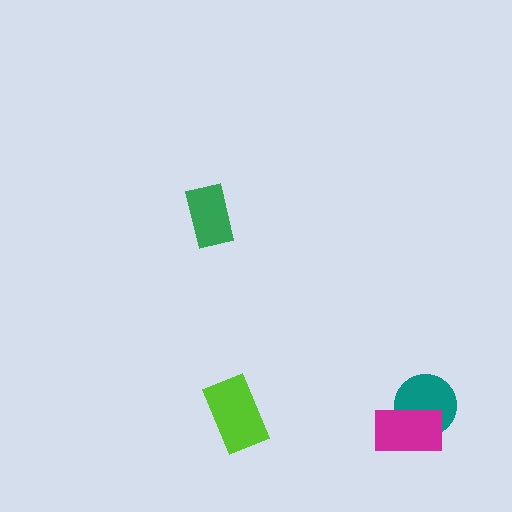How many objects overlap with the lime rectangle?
0 objects overlap with the lime rectangle.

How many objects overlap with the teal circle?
1 object overlaps with the teal circle.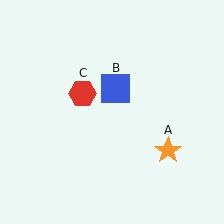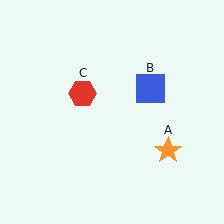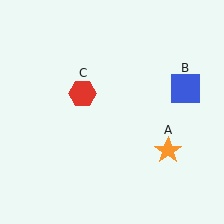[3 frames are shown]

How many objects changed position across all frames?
1 object changed position: blue square (object B).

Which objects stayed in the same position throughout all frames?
Orange star (object A) and red hexagon (object C) remained stationary.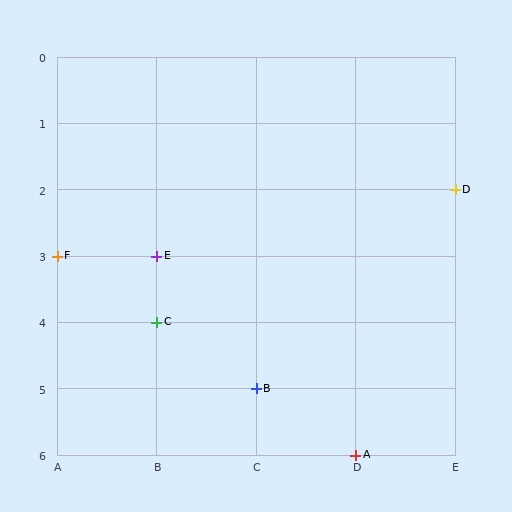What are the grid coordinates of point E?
Point E is at grid coordinates (B, 3).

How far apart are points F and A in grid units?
Points F and A are 3 columns and 3 rows apart (about 4.2 grid units diagonally).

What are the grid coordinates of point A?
Point A is at grid coordinates (D, 6).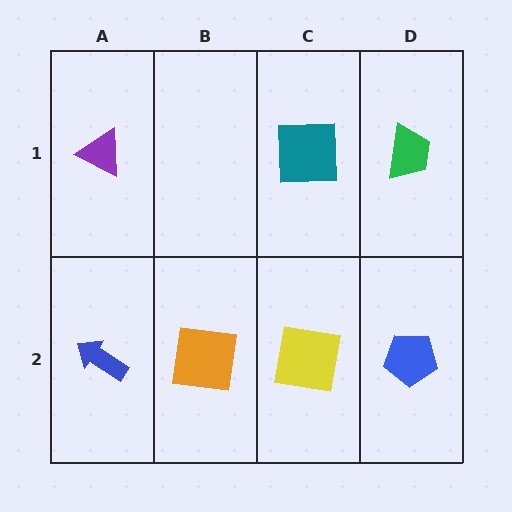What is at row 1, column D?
A green trapezoid.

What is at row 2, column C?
A yellow square.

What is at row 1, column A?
A purple triangle.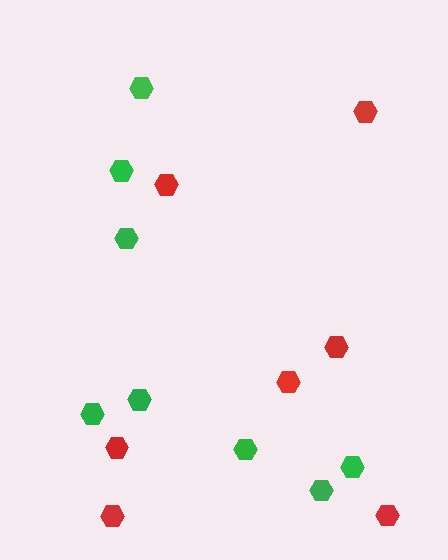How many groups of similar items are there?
There are 2 groups: one group of red hexagons (7) and one group of green hexagons (8).